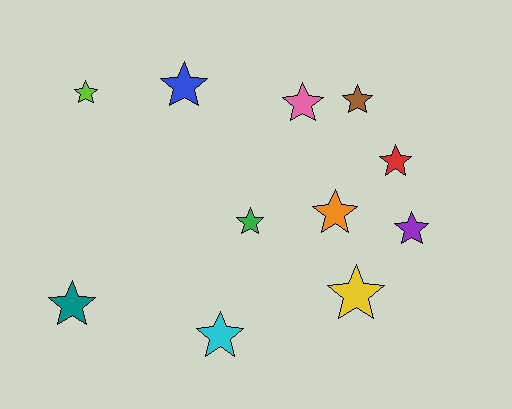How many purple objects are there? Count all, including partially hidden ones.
There is 1 purple object.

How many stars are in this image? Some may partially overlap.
There are 11 stars.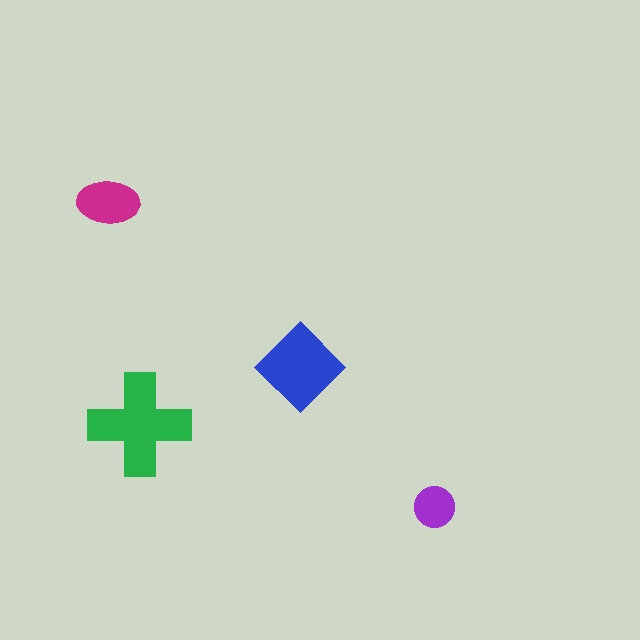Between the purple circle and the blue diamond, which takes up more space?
The blue diamond.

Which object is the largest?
The green cross.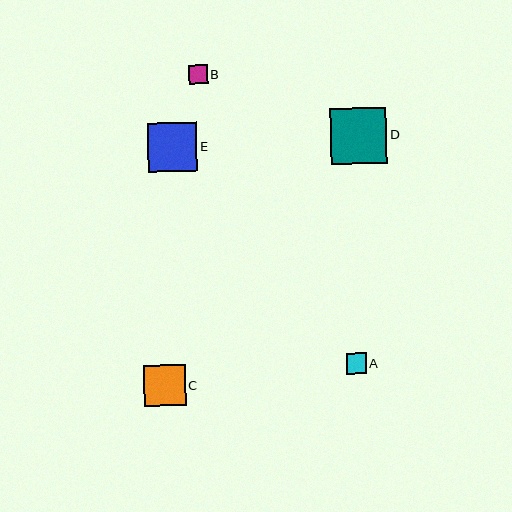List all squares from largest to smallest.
From largest to smallest: D, E, C, A, B.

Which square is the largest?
Square D is the largest with a size of approximately 56 pixels.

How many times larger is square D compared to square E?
Square D is approximately 1.1 times the size of square E.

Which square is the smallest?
Square B is the smallest with a size of approximately 19 pixels.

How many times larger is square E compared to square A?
Square E is approximately 2.4 times the size of square A.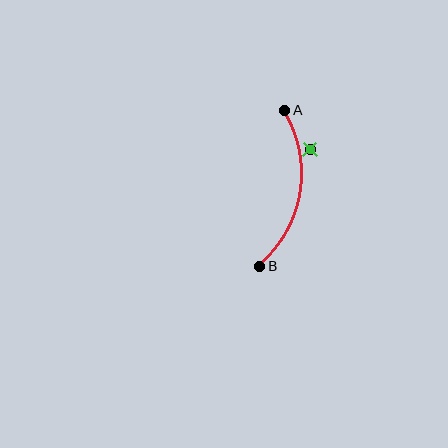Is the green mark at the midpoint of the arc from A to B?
No — the green mark does not lie on the arc at all. It sits slightly outside the curve.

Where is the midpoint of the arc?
The arc midpoint is the point on the curve farthest from the straight line joining A and B. It sits to the right of that line.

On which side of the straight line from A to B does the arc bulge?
The arc bulges to the right of the straight line connecting A and B.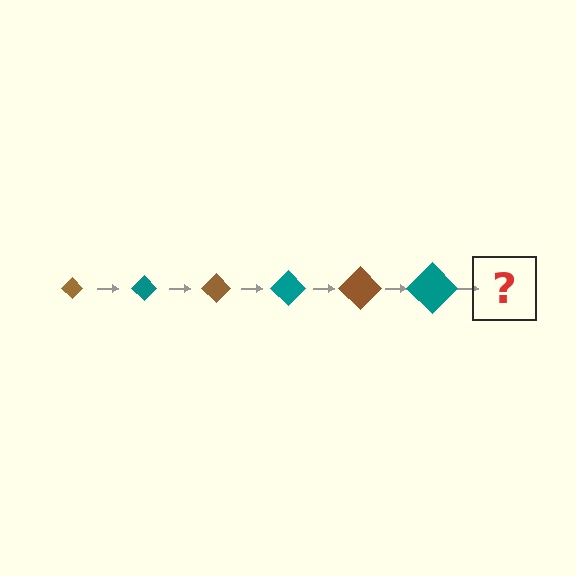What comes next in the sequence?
The next element should be a brown diamond, larger than the previous one.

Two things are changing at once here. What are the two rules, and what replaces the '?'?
The two rules are that the diamond grows larger each step and the color cycles through brown and teal. The '?' should be a brown diamond, larger than the previous one.